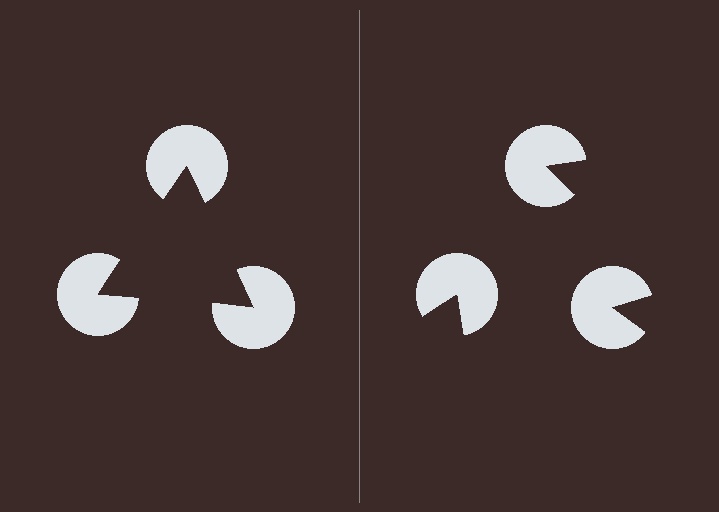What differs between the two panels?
The pac-man discs are positioned identically on both sides; only the wedge orientations differ. On the left they align to a triangle; on the right they are misaligned.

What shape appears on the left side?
An illusory triangle.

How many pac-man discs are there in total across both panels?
6 — 3 on each side.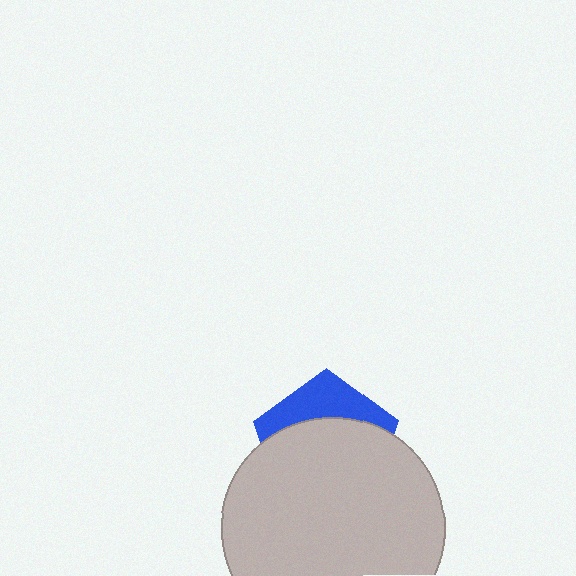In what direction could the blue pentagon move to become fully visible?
The blue pentagon could move up. That would shift it out from behind the light gray circle entirely.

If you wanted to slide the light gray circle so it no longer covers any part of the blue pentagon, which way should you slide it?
Slide it down — that is the most direct way to separate the two shapes.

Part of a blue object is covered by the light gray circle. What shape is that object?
It is a pentagon.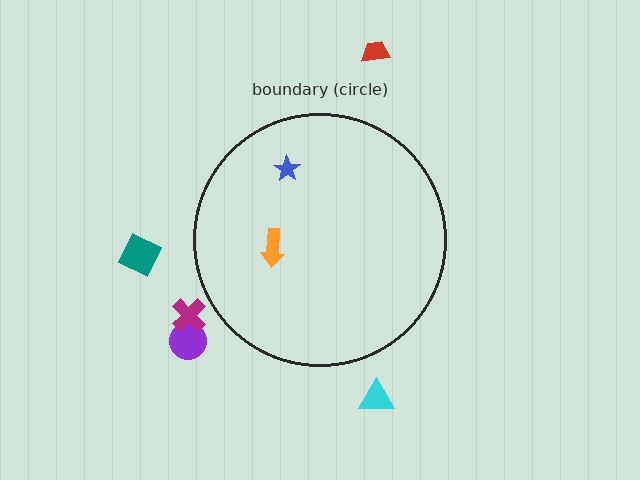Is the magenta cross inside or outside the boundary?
Outside.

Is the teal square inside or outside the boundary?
Outside.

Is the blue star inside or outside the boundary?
Inside.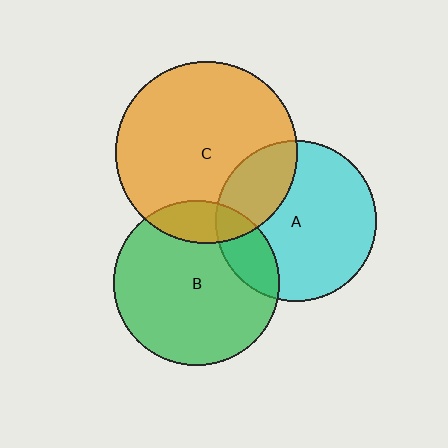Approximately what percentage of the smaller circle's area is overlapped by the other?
Approximately 15%.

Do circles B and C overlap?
Yes.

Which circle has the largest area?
Circle C (orange).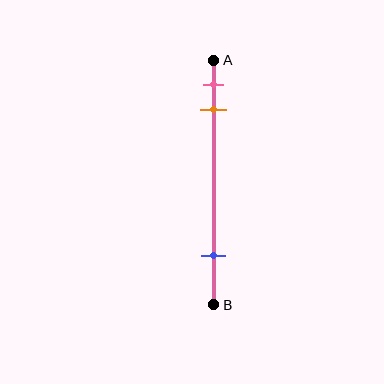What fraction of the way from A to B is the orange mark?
The orange mark is approximately 20% (0.2) of the way from A to B.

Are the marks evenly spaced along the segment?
No, the marks are not evenly spaced.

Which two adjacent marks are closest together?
The pink and orange marks are the closest adjacent pair.